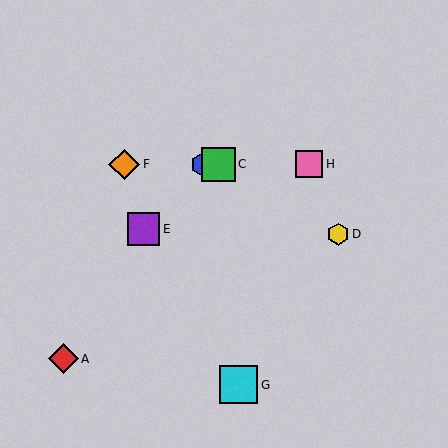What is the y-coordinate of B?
Object B is at y≈164.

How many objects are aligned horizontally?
4 objects (B, C, F, H) are aligned horizontally.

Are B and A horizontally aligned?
No, B is at y≈164 and A is at y≈359.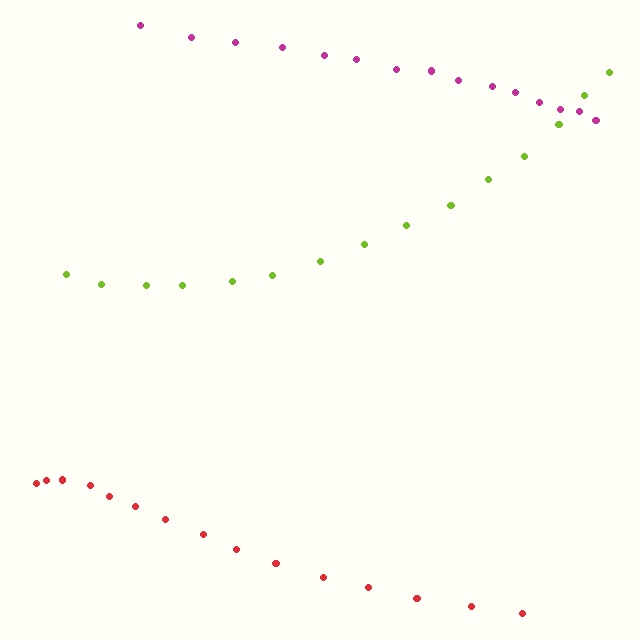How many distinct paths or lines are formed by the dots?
There are 3 distinct paths.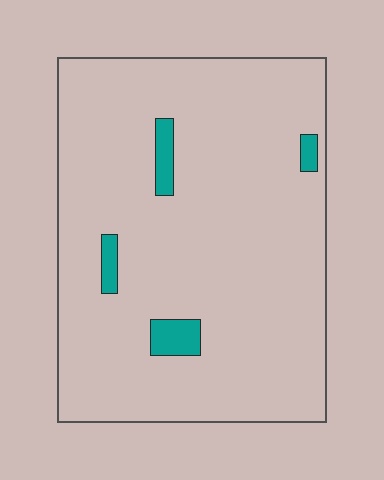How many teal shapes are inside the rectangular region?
4.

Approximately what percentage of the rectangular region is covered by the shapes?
Approximately 5%.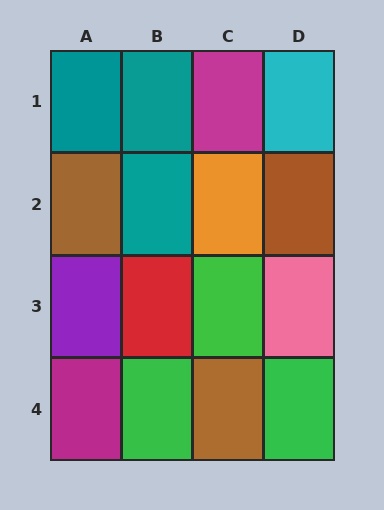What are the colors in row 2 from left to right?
Brown, teal, orange, brown.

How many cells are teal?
3 cells are teal.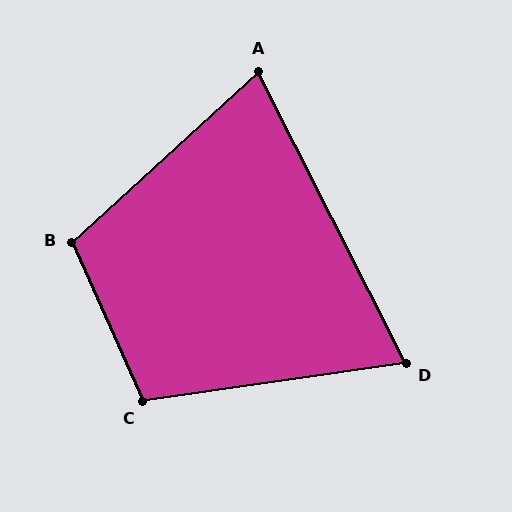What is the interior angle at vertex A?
Approximately 74 degrees (acute).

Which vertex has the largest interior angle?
B, at approximately 109 degrees.